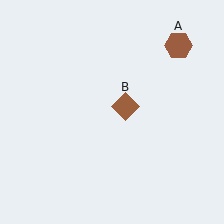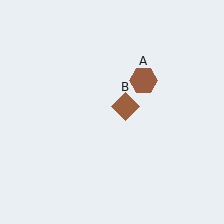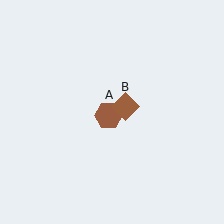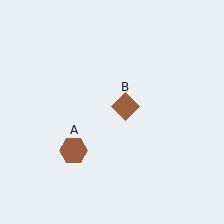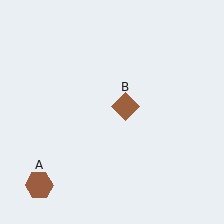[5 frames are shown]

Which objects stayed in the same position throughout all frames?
Brown diamond (object B) remained stationary.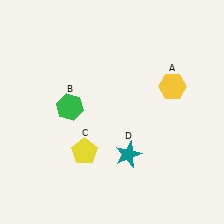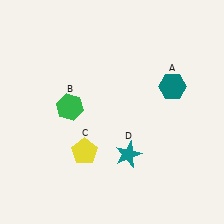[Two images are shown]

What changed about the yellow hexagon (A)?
In Image 1, A is yellow. In Image 2, it changed to teal.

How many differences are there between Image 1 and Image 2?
There is 1 difference between the two images.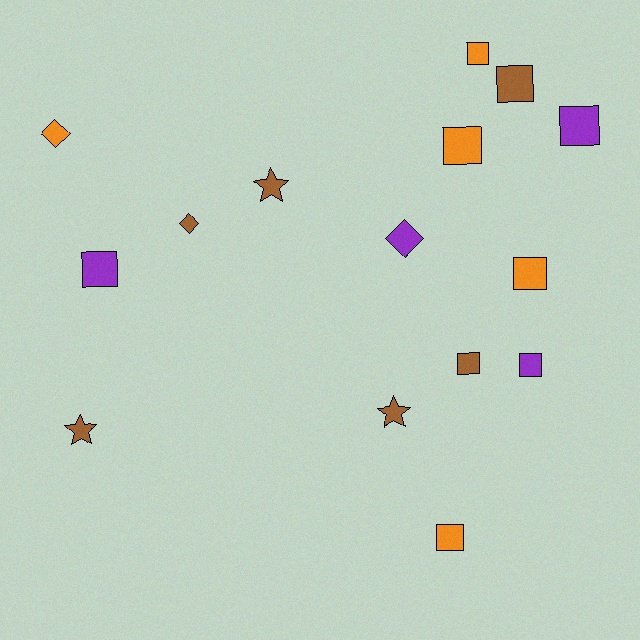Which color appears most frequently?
Brown, with 6 objects.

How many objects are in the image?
There are 15 objects.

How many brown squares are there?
There are 2 brown squares.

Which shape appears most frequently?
Square, with 9 objects.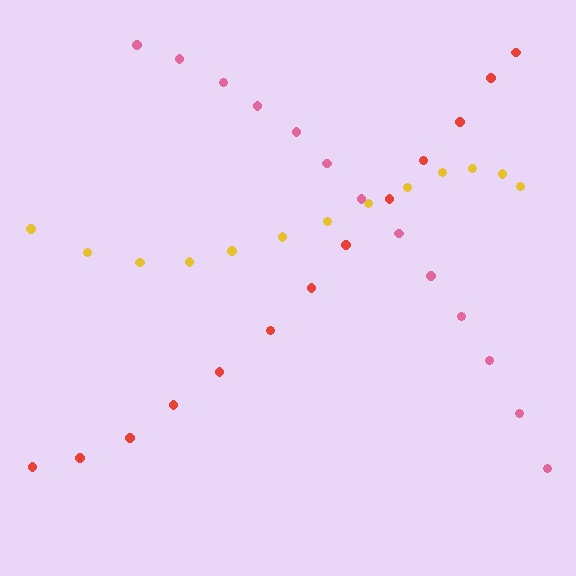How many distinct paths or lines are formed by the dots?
There are 3 distinct paths.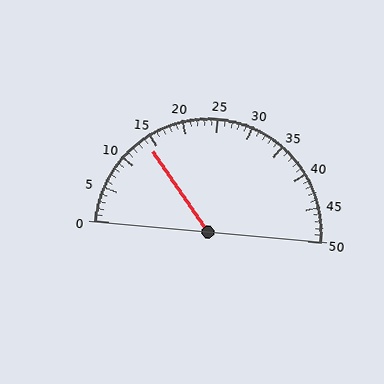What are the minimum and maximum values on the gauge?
The gauge ranges from 0 to 50.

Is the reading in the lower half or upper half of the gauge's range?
The reading is in the lower half of the range (0 to 50).